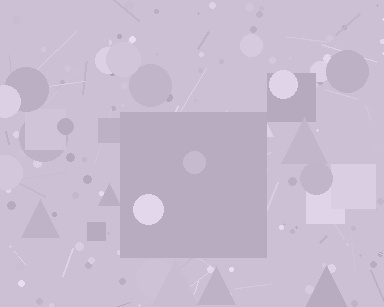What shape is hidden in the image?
A square is hidden in the image.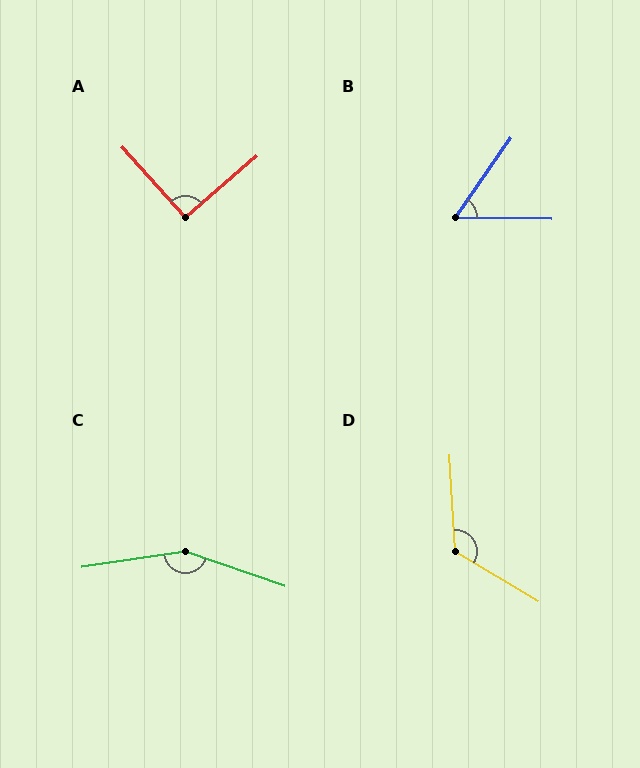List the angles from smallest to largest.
B (56°), A (92°), D (124°), C (152°).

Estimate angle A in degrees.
Approximately 92 degrees.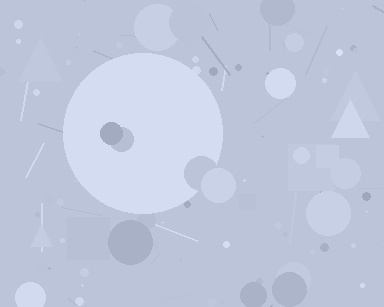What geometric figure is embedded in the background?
A circle is embedded in the background.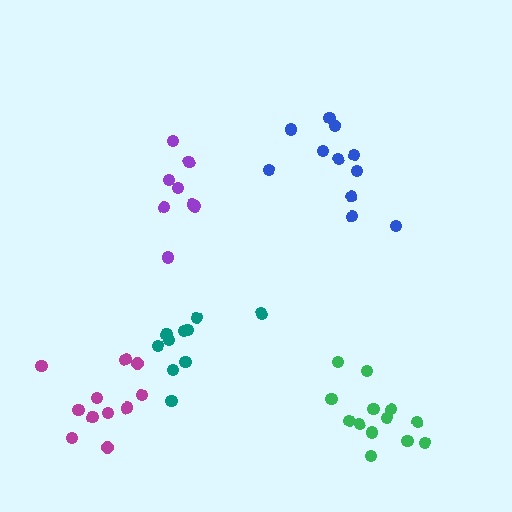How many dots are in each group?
Group 1: 9 dots, Group 2: 13 dots, Group 3: 11 dots, Group 4: 10 dots, Group 5: 11 dots (54 total).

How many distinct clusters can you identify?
There are 5 distinct clusters.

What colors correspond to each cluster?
The clusters are colored: purple, green, magenta, teal, blue.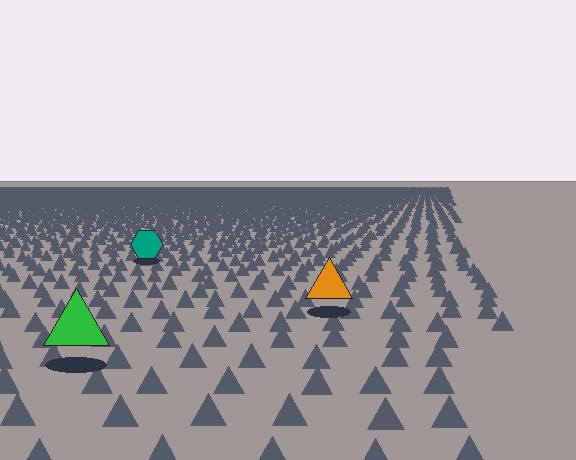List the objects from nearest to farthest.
From nearest to farthest: the green triangle, the orange triangle, the teal hexagon.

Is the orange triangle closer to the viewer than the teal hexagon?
Yes. The orange triangle is closer — you can tell from the texture gradient: the ground texture is coarser near it.